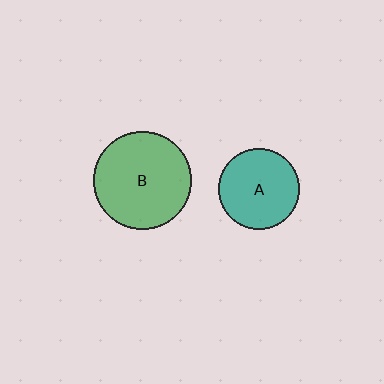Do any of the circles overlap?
No, none of the circles overlap.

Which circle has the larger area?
Circle B (green).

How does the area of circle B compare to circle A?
Approximately 1.5 times.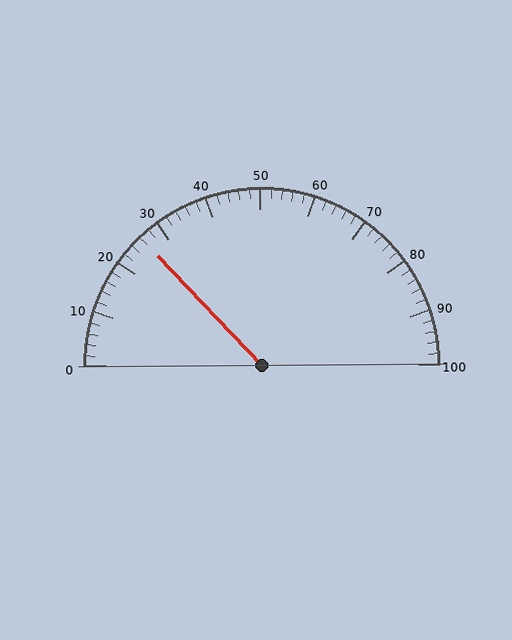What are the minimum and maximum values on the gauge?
The gauge ranges from 0 to 100.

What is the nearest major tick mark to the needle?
The nearest major tick mark is 30.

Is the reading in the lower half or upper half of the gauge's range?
The reading is in the lower half of the range (0 to 100).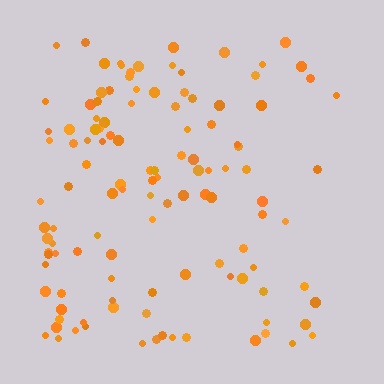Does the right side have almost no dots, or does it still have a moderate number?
Still a moderate number, just noticeably fewer than the left.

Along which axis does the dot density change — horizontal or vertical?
Horizontal.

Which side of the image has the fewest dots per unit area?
The right.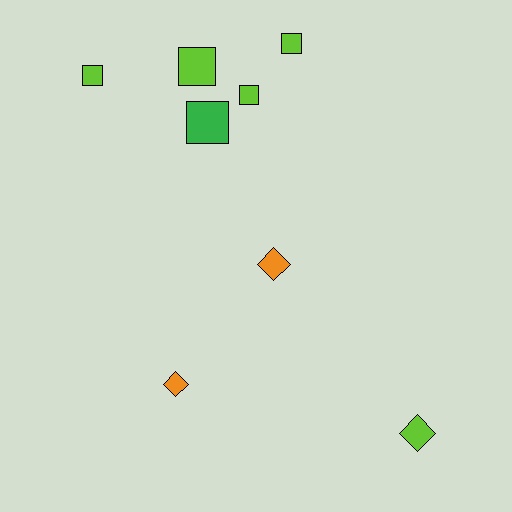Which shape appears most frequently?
Square, with 5 objects.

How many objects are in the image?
There are 8 objects.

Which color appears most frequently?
Lime, with 5 objects.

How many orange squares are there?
There are no orange squares.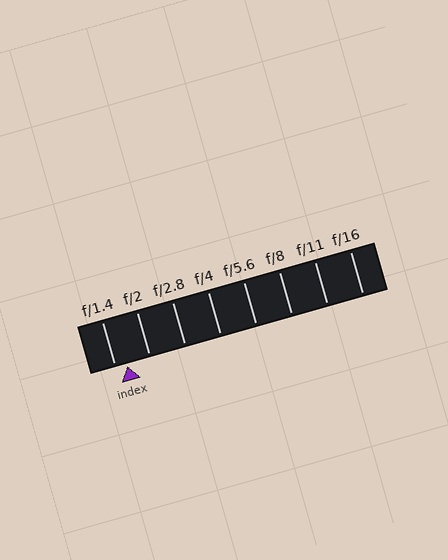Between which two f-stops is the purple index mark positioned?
The index mark is between f/1.4 and f/2.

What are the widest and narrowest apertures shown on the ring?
The widest aperture shown is f/1.4 and the narrowest is f/16.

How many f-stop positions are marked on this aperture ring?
There are 8 f-stop positions marked.